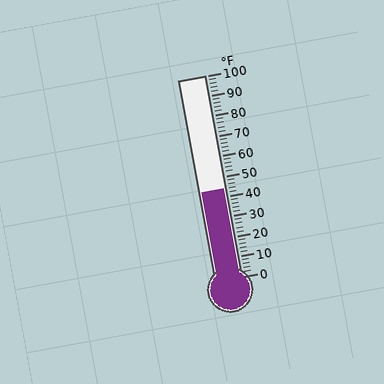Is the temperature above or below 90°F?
The temperature is below 90°F.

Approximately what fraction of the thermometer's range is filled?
The thermometer is filled to approximately 45% of its range.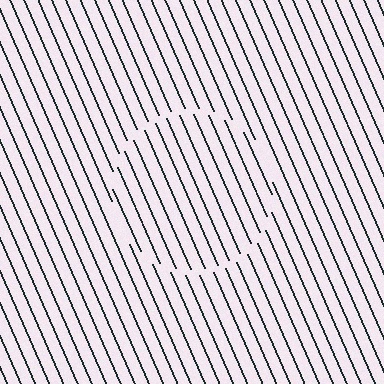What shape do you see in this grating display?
An illusory circle. The interior of the shape contains the same grating, shifted by half a period — the contour is defined by the phase discontinuity where line-ends from the inner and outer gratings abut.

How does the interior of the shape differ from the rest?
The interior of the shape contains the same grating, shifted by half a period — the contour is defined by the phase discontinuity where line-ends from the inner and outer gratings abut.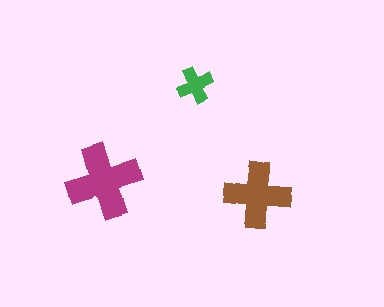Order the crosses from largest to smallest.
the magenta one, the brown one, the green one.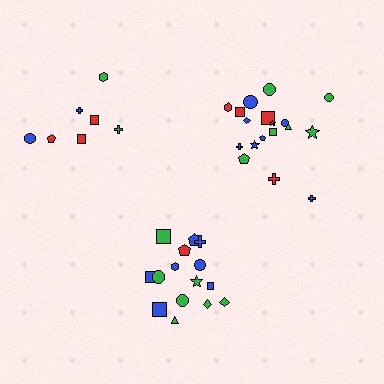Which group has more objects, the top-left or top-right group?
The top-right group.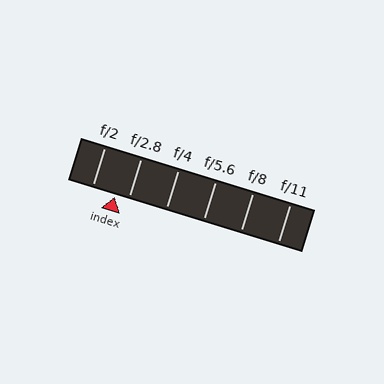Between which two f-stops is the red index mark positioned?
The index mark is between f/2 and f/2.8.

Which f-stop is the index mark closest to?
The index mark is closest to f/2.8.